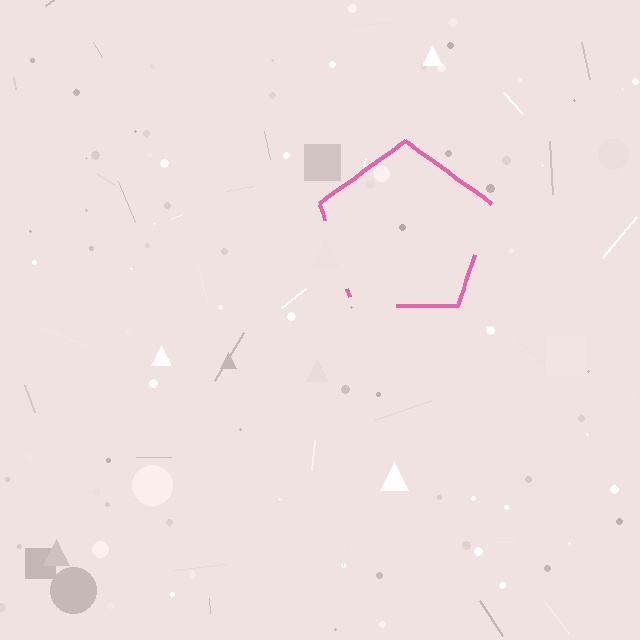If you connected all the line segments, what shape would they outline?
They would outline a pentagon.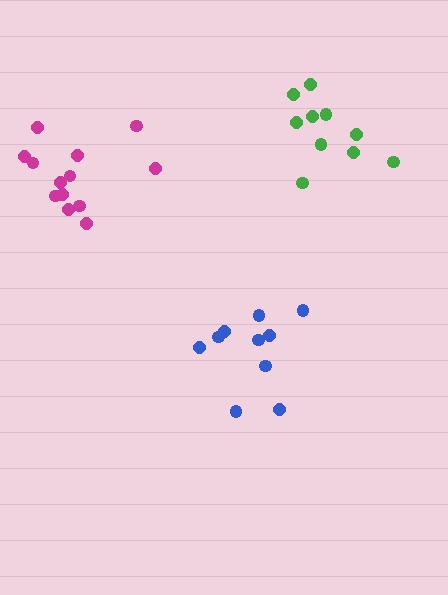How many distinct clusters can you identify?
There are 3 distinct clusters.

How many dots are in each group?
Group 1: 13 dots, Group 2: 10 dots, Group 3: 11 dots (34 total).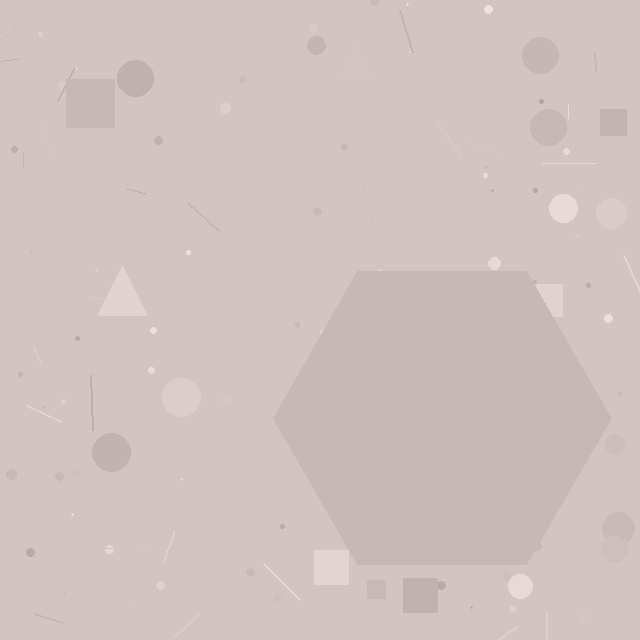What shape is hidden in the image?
A hexagon is hidden in the image.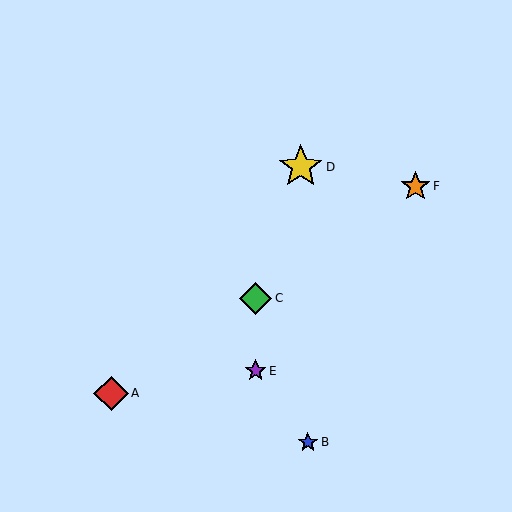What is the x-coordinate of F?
Object F is at x≈416.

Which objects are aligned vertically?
Objects C, E are aligned vertically.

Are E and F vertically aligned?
No, E is at x≈256 and F is at x≈416.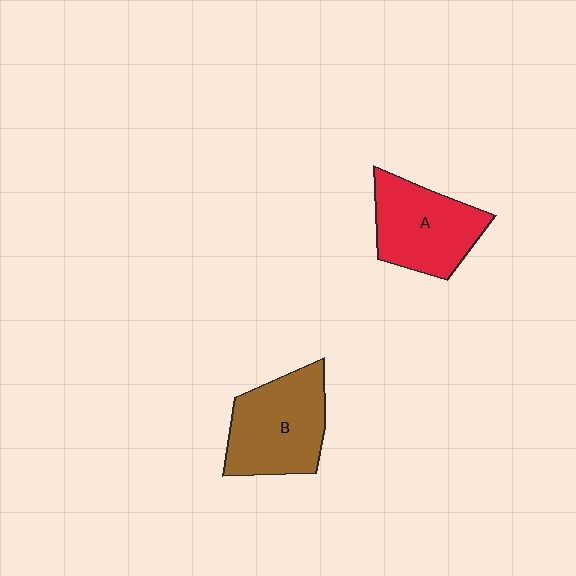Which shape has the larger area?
Shape B (brown).